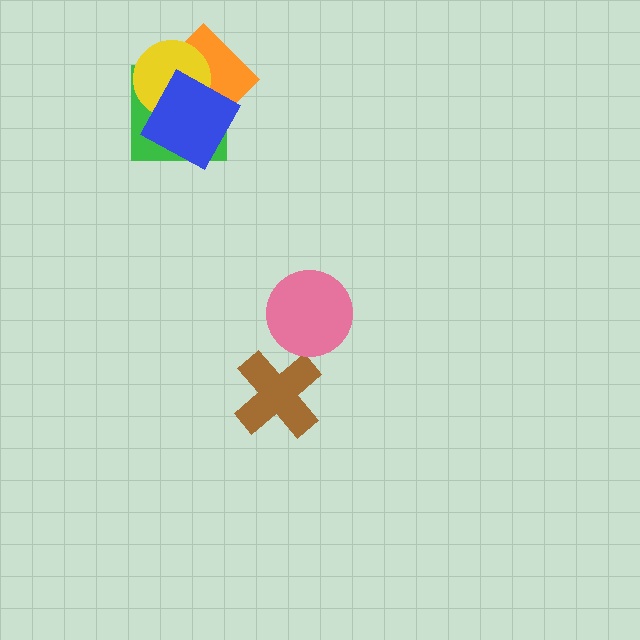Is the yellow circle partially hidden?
Yes, it is partially covered by another shape.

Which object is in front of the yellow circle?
The blue square is in front of the yellow circle.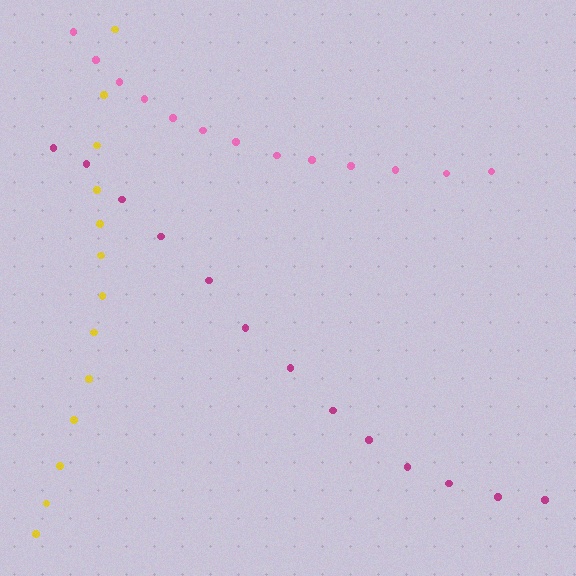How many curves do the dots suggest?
There are 3 distinct paths.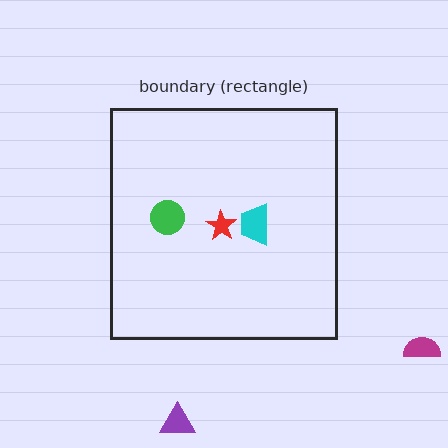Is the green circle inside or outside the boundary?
Inside.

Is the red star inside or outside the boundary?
Inside.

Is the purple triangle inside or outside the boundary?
Outside.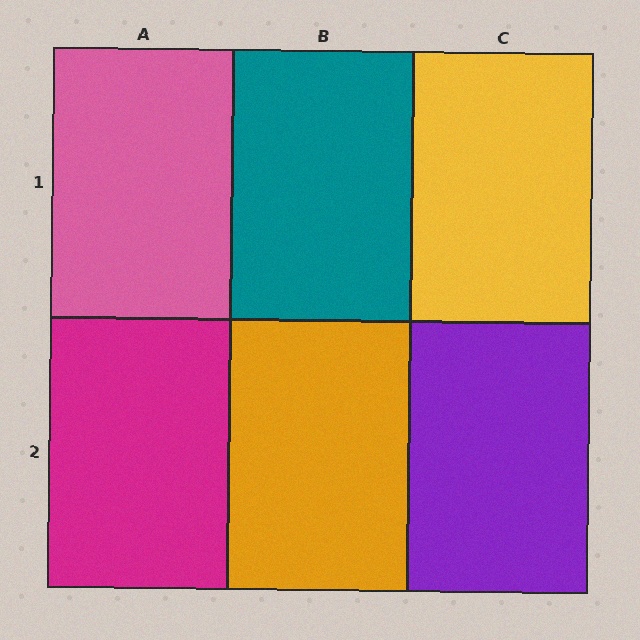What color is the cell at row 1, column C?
Yellow.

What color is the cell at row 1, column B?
Teal.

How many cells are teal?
1 cell is teal.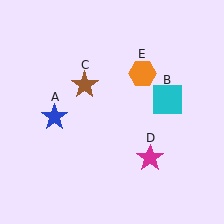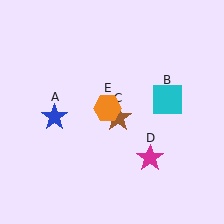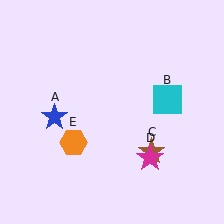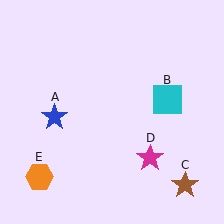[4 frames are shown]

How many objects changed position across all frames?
2 objects changed position: brown star (object C), orange hexagon (object E).